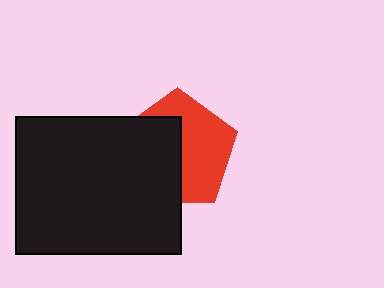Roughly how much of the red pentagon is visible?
About half of it is visible (roughly 52%).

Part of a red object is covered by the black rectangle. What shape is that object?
It is a pentagon.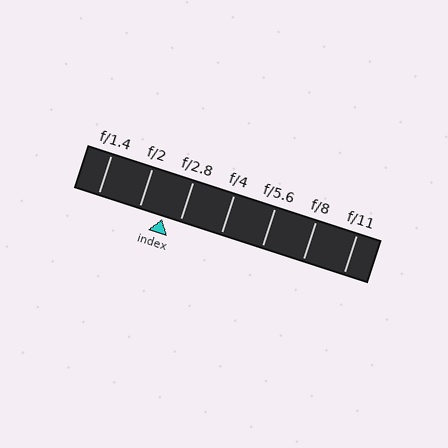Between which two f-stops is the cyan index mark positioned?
The index mark is between f/2 and f/2.8.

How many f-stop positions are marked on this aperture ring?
There are 7 f-stop positions marked.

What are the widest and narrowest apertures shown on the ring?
The widest aperture shown is f/1.4 and the narrowest is f/11.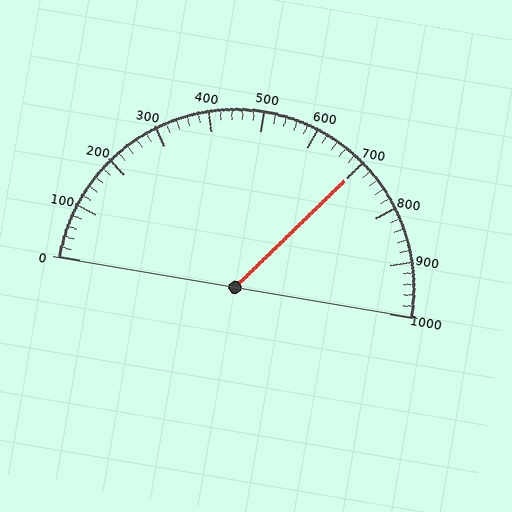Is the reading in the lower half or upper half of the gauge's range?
The reading is in the upper half of the range (0 to 1000).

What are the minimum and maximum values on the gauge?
The gauge ranges from 0 to 1000.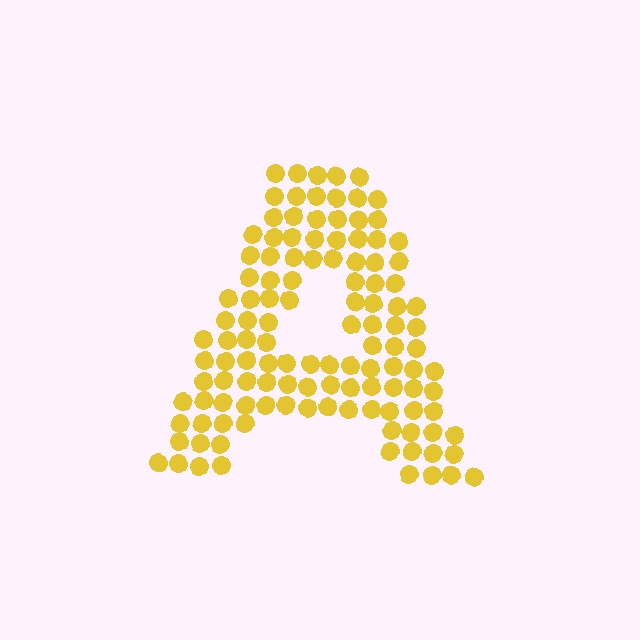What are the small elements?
The small elements are circles.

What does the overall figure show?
The overall figure shows the letter A.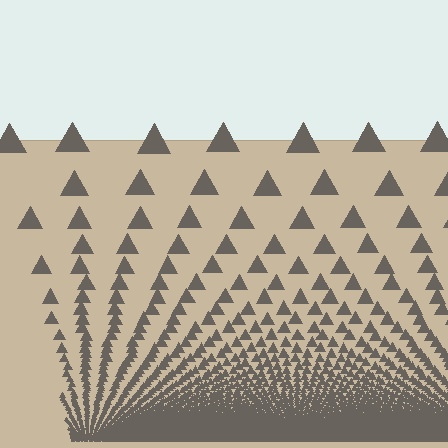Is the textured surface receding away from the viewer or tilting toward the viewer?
The surface appears to tilt toward the viewer. Texture elements get larger and sparser toward the top.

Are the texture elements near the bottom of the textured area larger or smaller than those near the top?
Smaller. The gradient is inverted — elements near the bottom are smaller and denser.